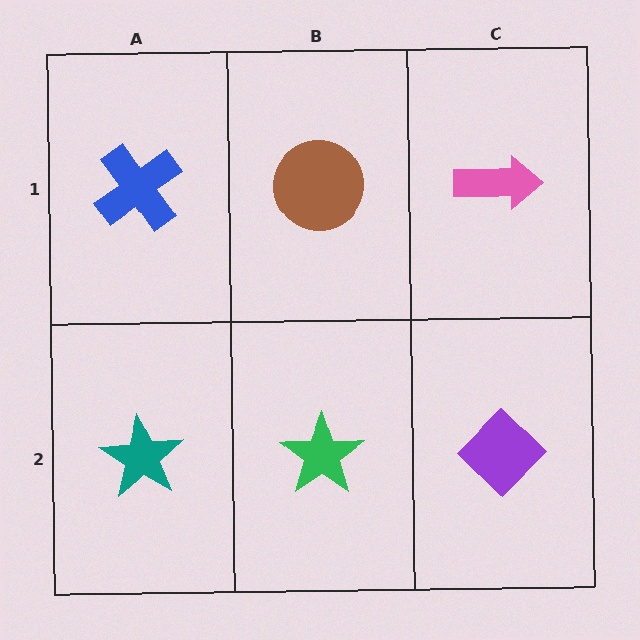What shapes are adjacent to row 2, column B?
A brown circle (row 1, column B), a teal star (row 2, column A), a purple diamond (row 2, column C).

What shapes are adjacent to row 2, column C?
A pink arrow (row 1, column C), a green star (row 2, column B).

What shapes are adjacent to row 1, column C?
A purple diamond (row 2, column C), a brown circle (row 1, column B).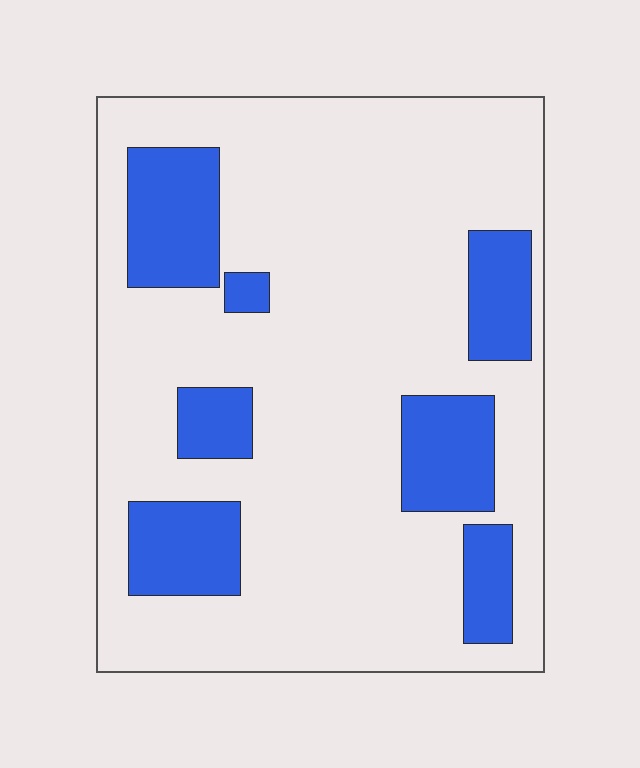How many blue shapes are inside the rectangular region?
7.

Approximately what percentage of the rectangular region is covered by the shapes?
Approximately 20%.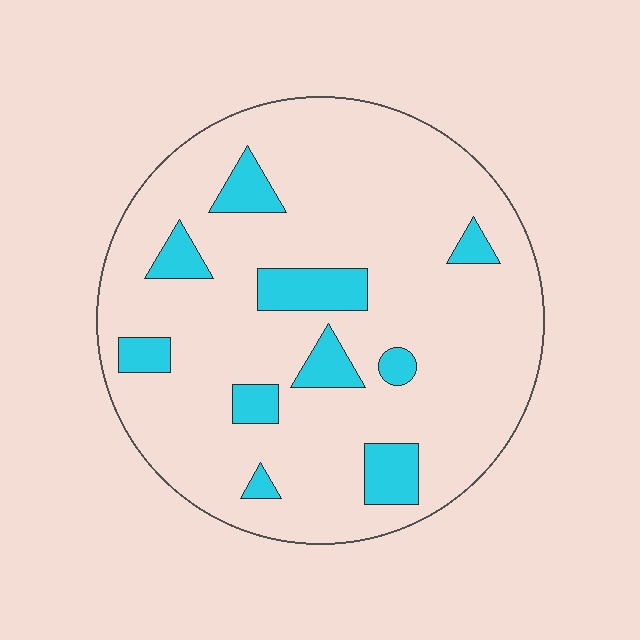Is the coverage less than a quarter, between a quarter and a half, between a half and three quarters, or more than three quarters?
Less than a quarter.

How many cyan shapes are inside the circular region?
10.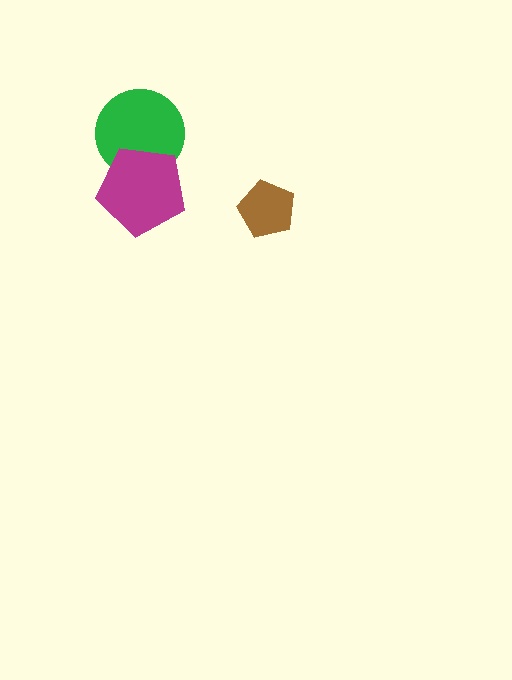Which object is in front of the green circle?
The magenta pentagon is in front of the green circle.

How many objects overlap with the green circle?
1 object overlaps with the green circle.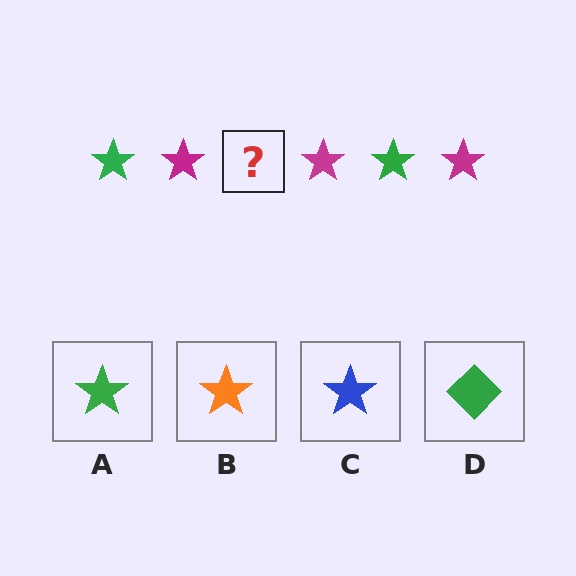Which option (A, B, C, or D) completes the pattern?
A.